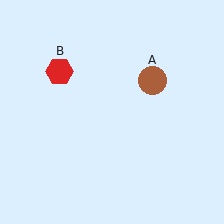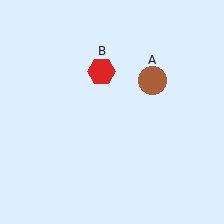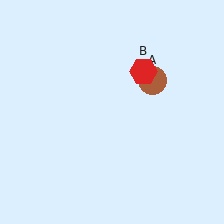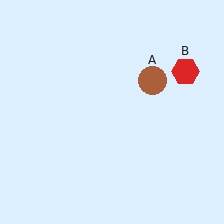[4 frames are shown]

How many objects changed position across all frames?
1 object changed position: red hexagon (object B).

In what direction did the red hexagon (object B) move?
The red hexagon (object B) moved right.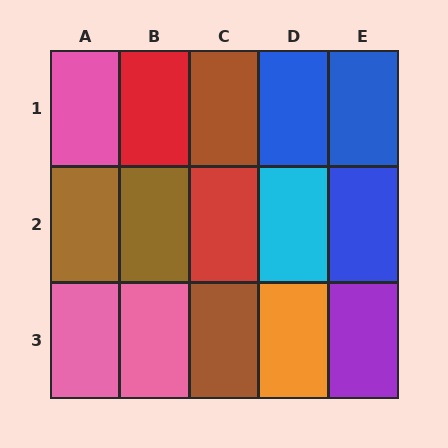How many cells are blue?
3 cells are blue.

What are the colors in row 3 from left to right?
Pink, pink, brown, orange, purple.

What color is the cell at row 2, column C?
Red.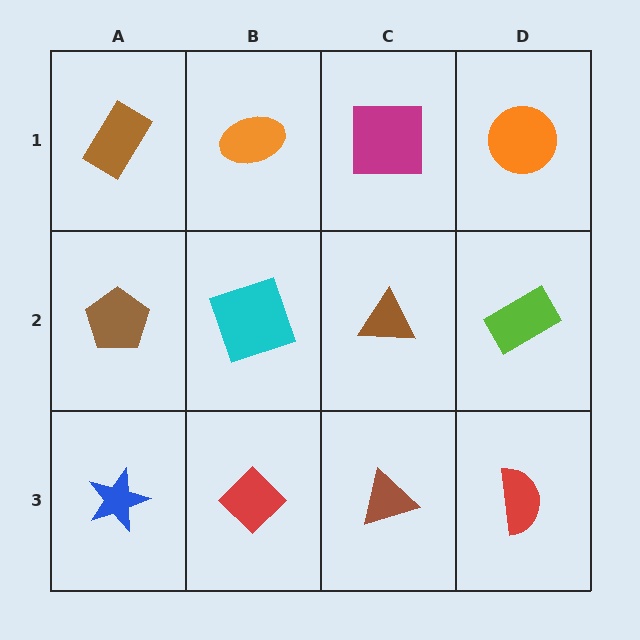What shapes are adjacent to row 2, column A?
A brown rectangle (row 1, column A), a blue star (row 3, column A), a cyan square (row 2, column B).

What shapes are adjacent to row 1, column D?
A lime rectangle (row 2, column D), a magenta square (row 1, column C).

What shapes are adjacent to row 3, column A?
A brown pentagon (row 2, column A), a red diamond (row 3, column B).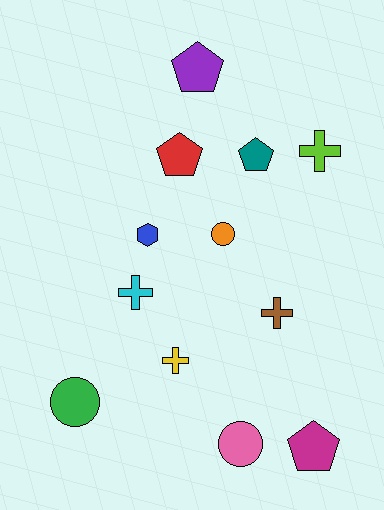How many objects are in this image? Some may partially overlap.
There are 12 objects.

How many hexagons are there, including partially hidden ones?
There is 1 hexagon.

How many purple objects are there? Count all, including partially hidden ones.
There is 1 purple object.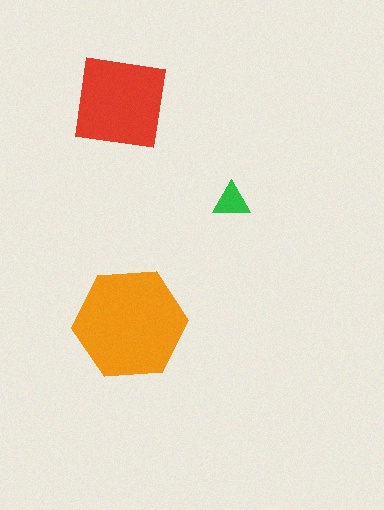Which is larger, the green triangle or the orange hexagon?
The orange hexagon.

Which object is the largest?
The orange hexagon.